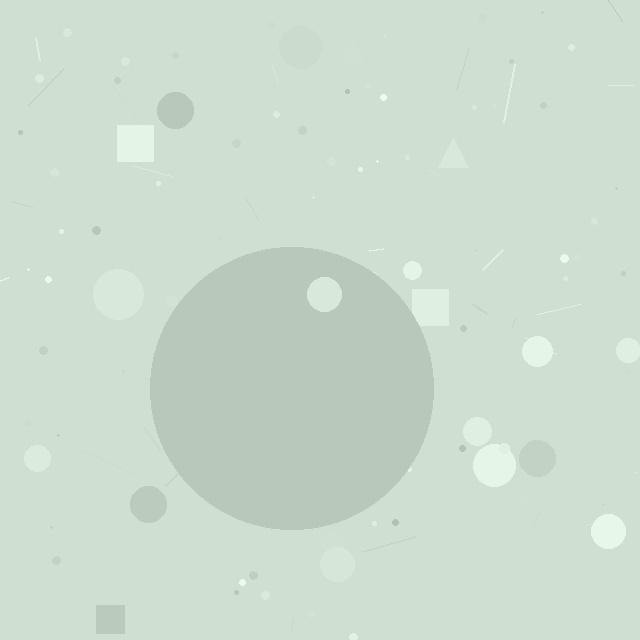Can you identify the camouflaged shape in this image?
The camouflaged shape is a circle.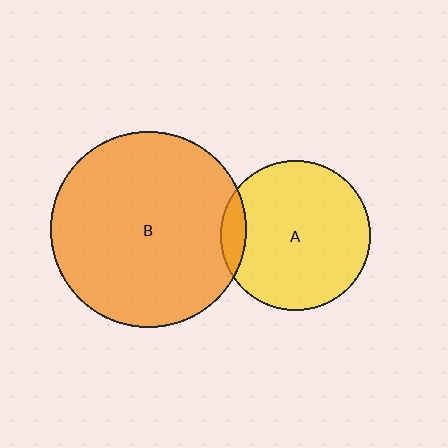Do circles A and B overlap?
Yes.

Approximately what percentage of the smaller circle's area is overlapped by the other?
Approximately 10%.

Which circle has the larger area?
Circle B (orange).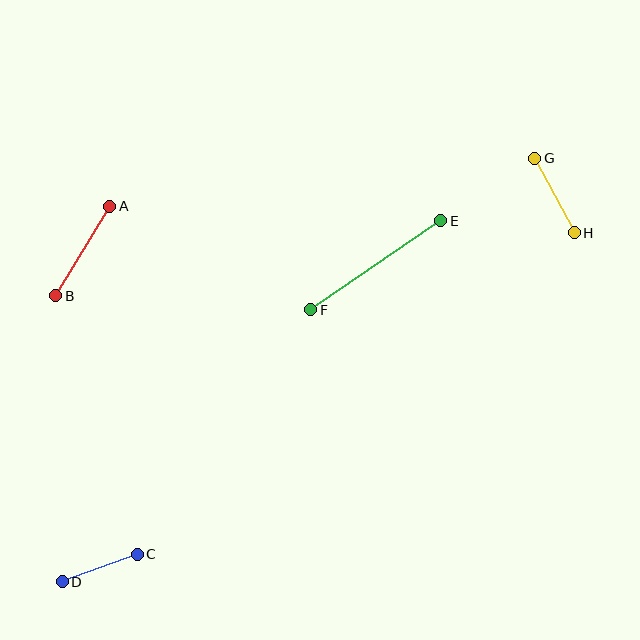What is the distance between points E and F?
The distance is approximately 158 pixels.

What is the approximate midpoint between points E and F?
The midpoint is at approximately (376, 265) pixels.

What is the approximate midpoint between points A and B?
The midpoint is at approximately (83, 251) pixels.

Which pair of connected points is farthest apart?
Points E and F are farthest apart.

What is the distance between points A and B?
The distance is approximately 105 pixels.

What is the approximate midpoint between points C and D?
The midpoint is at approximately (100, 568) pixels.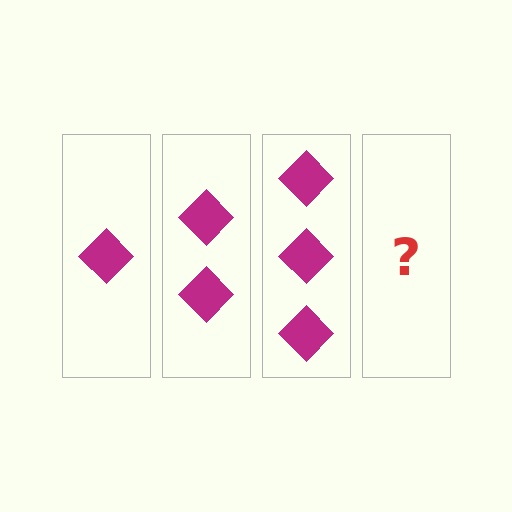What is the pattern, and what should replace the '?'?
The pattern is that each step adds one more diamond. The '?' should be 4 diamonds.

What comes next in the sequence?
The next element should be 4 diamonds.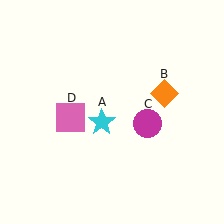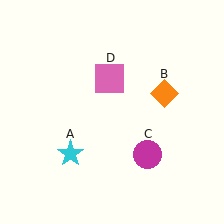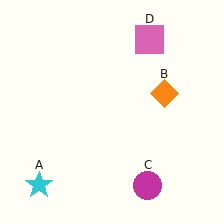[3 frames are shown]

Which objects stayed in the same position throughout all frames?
Orange diamond (object B) remained stationary.